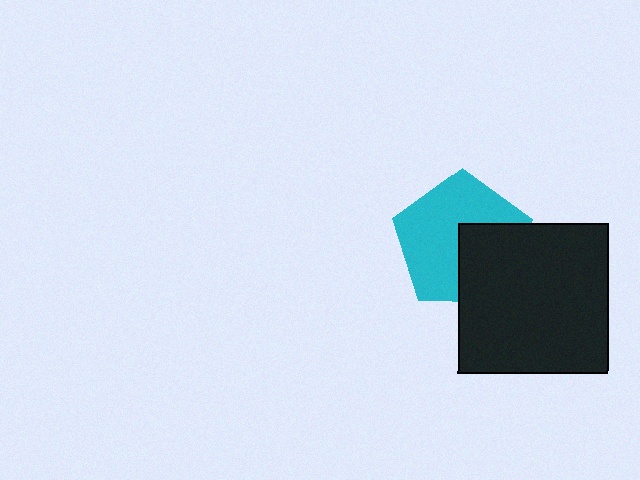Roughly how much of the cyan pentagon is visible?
About half of it is visible (roughly 63%).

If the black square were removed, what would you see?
You would see the complete cyan pentagon.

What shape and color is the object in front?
The object in front is a black square.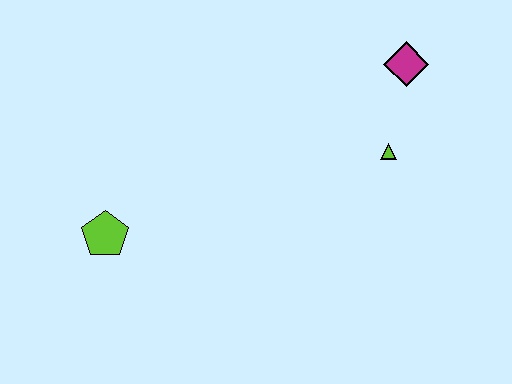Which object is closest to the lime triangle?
The magenta diamond is closest to the lime triangle.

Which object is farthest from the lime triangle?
The lime pentagon is farthest from the lime triangle.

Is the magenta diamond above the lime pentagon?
Yes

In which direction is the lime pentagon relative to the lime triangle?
The lime pentagon is to the left of the lime triangle.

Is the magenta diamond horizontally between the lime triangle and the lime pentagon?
No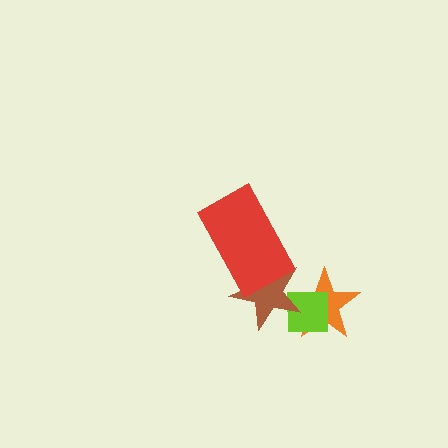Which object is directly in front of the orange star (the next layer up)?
The lime square is directly in front of the orange star.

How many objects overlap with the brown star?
3 objects overlap with the brown star.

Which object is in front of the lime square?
The brown star is in front of the lime square.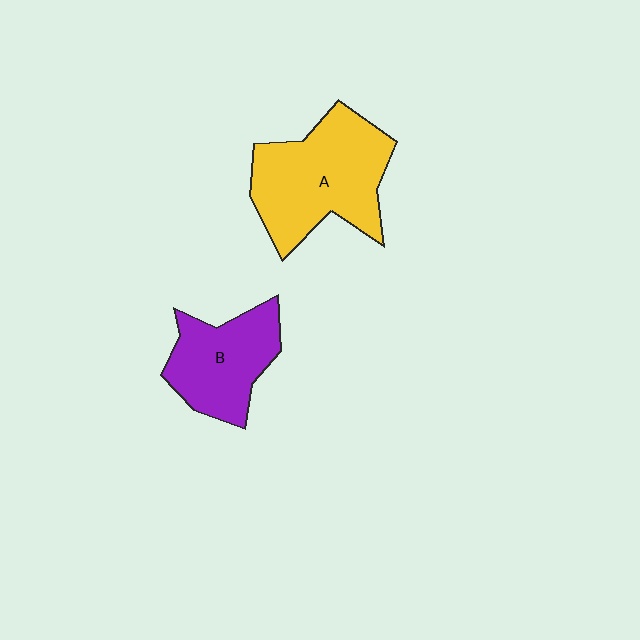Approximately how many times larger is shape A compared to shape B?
Approximately 1.5 times.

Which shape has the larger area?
Shape A (yellow).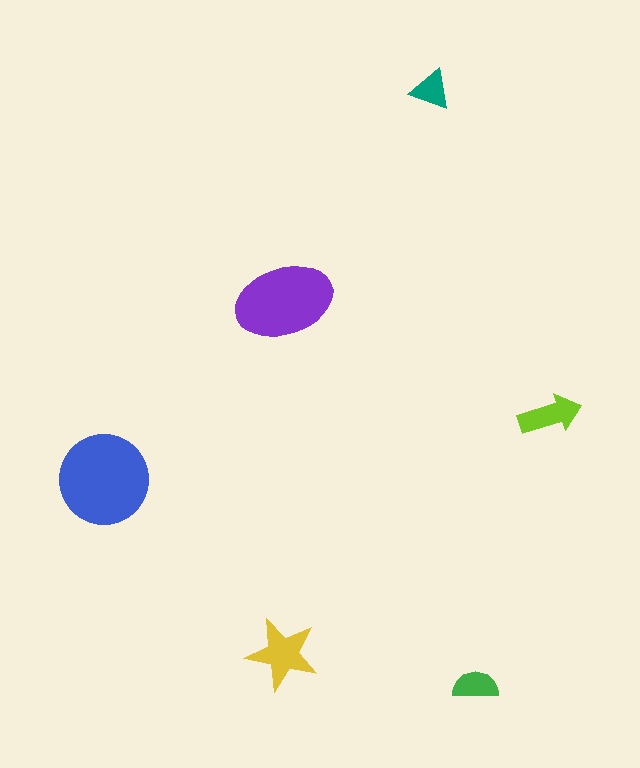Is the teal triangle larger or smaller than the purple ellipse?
Smaller.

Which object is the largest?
The blue circle.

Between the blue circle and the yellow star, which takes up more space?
The blue circle.